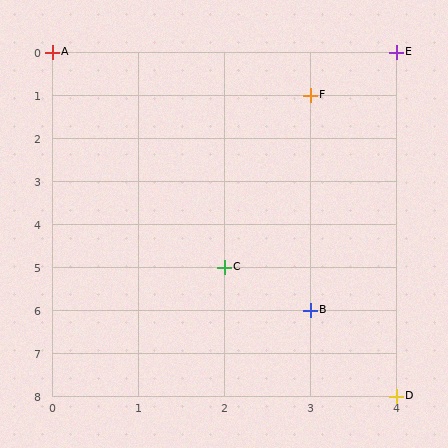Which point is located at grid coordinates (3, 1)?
Point F is at (3, 1).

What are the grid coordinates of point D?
Point D is at grid coordinates (4, 8).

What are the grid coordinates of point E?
Point E is at grid coordinates (4, 0).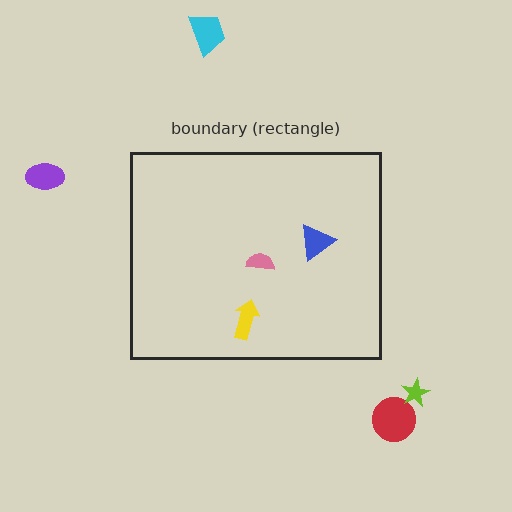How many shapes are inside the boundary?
3 inside, 4 outside.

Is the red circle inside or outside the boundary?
Outside.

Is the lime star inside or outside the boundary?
Outside.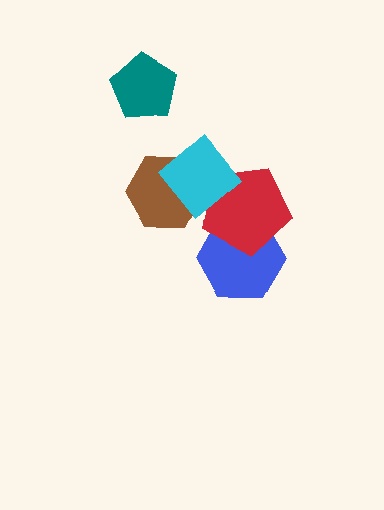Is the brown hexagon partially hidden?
Yes, it is partially covered by another shape.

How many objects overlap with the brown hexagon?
1 object overlaps with the brown hexagon.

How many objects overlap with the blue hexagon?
1 object overlaps with the blue hexagon.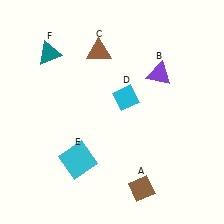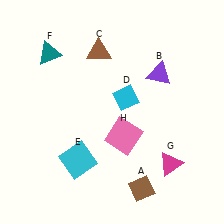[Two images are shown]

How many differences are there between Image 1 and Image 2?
There are 2 differences between the two images.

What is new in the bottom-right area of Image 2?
A magenta triangle (G) was added in the bottom-right area of Image 2.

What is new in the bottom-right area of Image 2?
A pink square (H) was added in the bottom-right area of Image 2.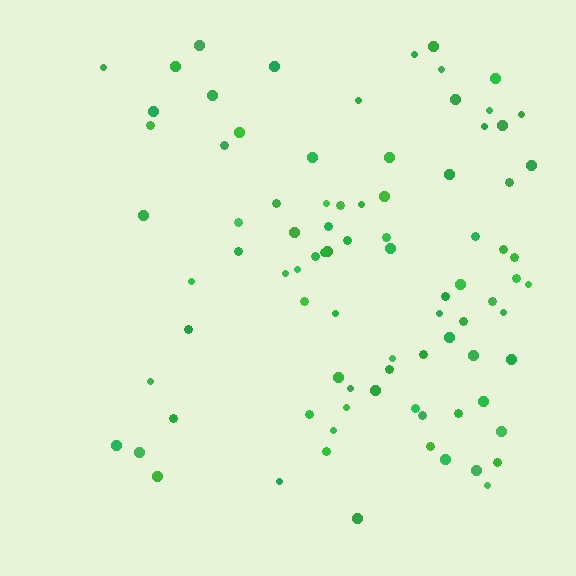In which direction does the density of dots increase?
From left to right, with the right side densest.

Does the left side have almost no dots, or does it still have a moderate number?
Still a moderate number, just noticeably fewer than the right.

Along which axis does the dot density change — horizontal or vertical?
Horizontal.